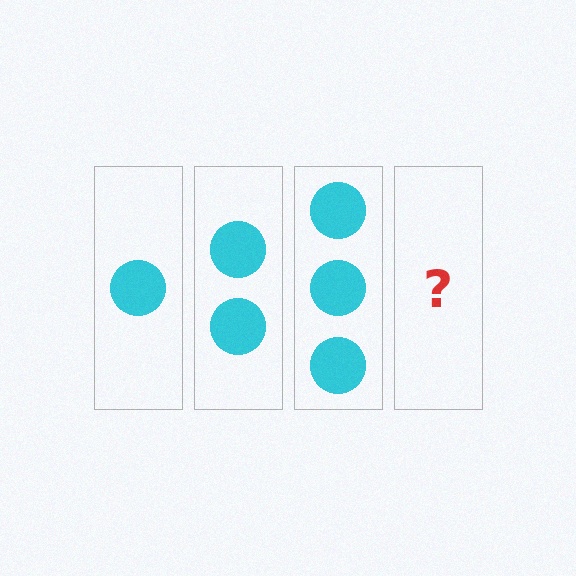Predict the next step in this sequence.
The next step is 4 circles.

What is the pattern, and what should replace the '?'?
The pattern is that each step adds one more circle. The '?' should be 4 circles.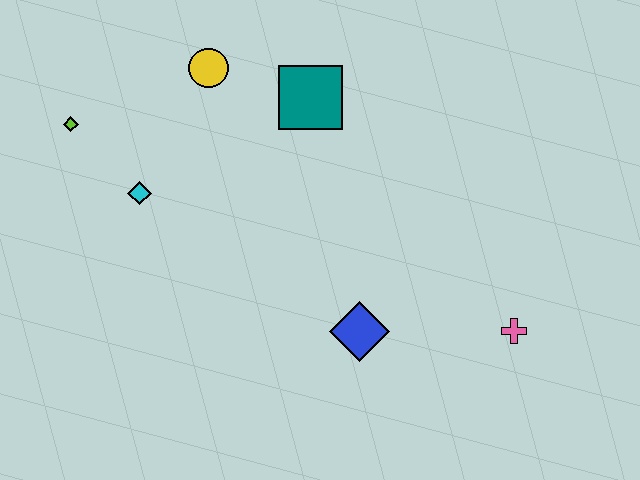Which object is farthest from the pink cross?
The lime diamond is farthest from the pink cross.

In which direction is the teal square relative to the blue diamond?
The teal square is above the blue diamond.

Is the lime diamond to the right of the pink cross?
No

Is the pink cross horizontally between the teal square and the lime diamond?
No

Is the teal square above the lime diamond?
Yes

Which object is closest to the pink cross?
The blue diamond is closest to the pink cross.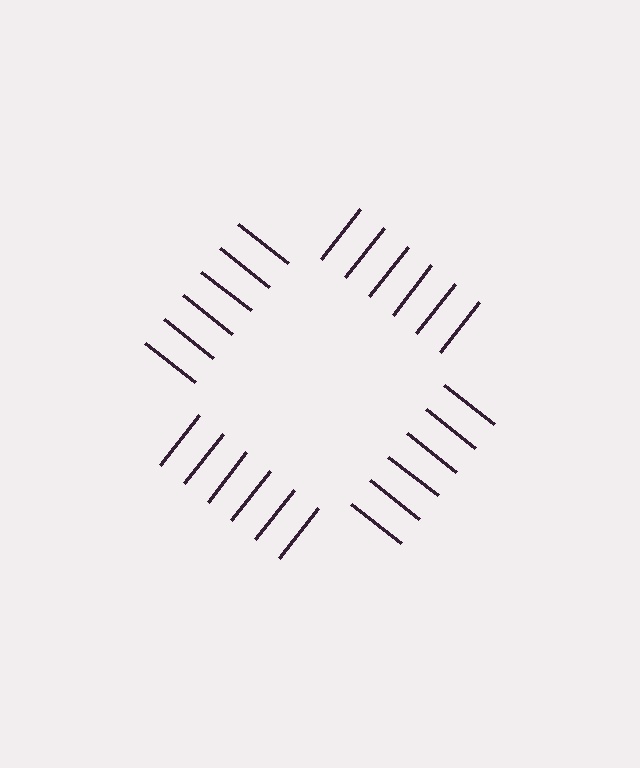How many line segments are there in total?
24 — 6 along each of the 4 edges.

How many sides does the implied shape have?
4 sides — the line-ends trace a square.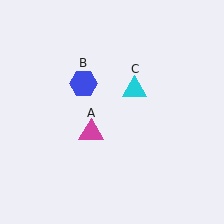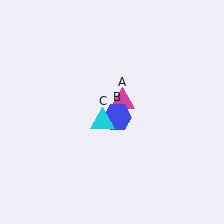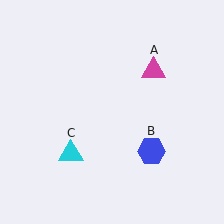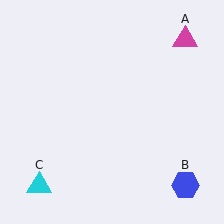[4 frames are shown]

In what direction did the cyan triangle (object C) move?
The cyan triangle (object C) moved down and to the left.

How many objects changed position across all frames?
3 objects changed position: magenta triangle (object A), blue hexagon (object B), cyan triangle (object C).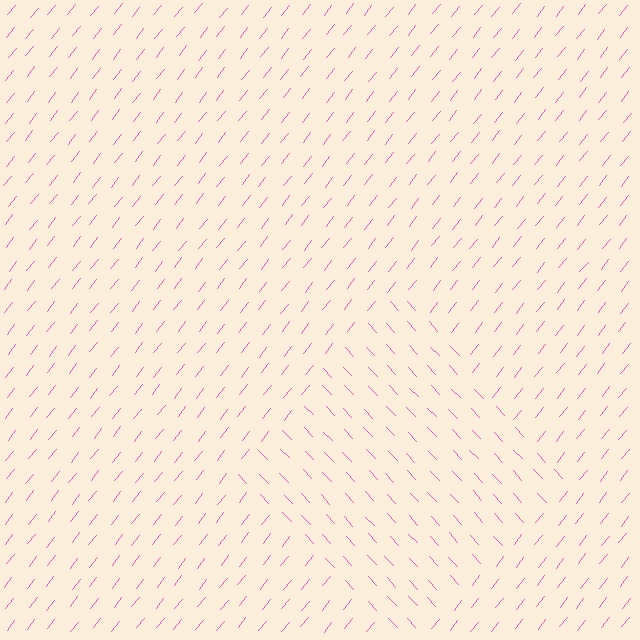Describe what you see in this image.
The image is filled with small pink line segments. A diamond region in the image has lines oriented differently from the surrounding lines, creating a visible texture boundary.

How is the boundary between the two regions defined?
The boundary is defined purely by a change in line orientation (approximately 81 degrees difference). All lines are the same color and thickness.